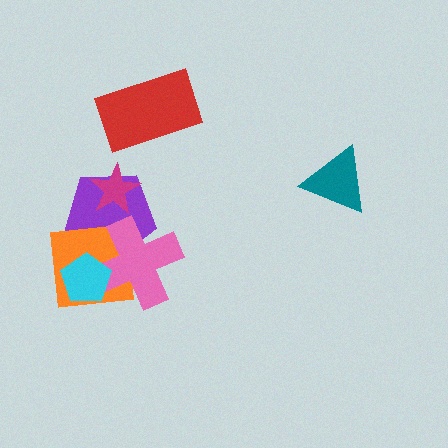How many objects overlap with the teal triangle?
0 objects overlap with the teal triangle.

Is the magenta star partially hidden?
No, no other shape covers it.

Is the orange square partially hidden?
Yes, it is partially covered by another shape.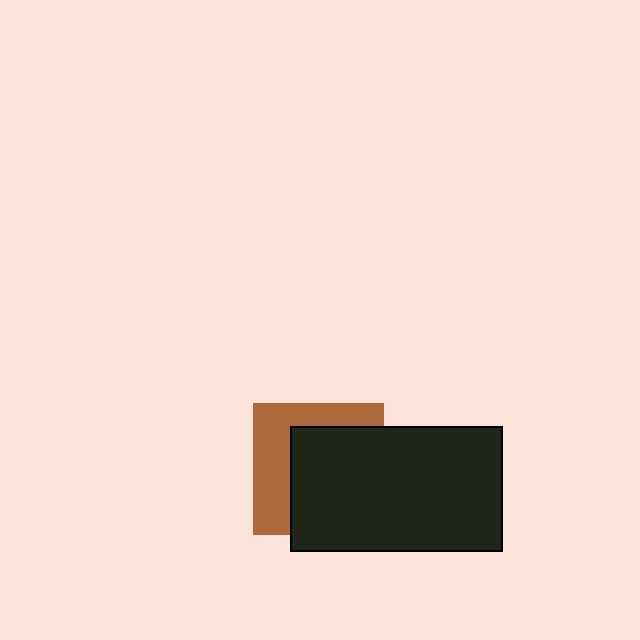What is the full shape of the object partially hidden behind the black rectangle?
The partially hidden object is a brown square.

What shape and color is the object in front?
The object in front is a black rectangle.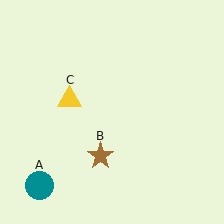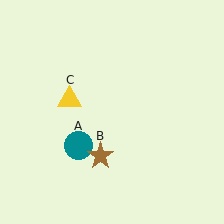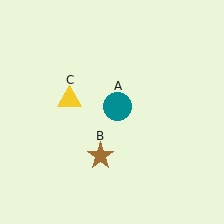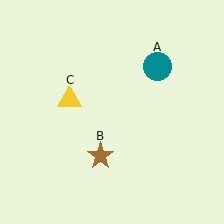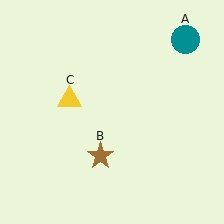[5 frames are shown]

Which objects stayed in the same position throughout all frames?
Brown star (object B) and yellow triangle (object C) remained stationary.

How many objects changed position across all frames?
1 object changed position: teal circle (object A).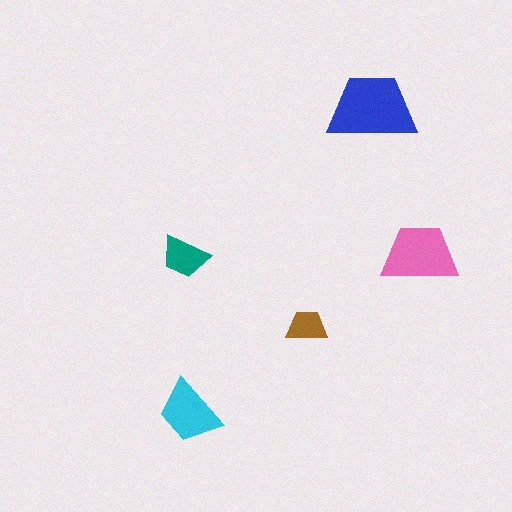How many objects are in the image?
There are 5 objects in the image.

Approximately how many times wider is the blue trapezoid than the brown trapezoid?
About 2 times wider.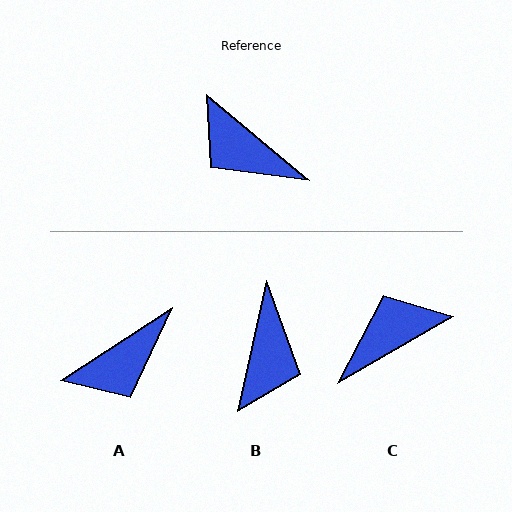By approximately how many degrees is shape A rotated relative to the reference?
Approximately 73 degrees counter-clockwise.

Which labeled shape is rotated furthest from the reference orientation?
B, about 117 degrees away.